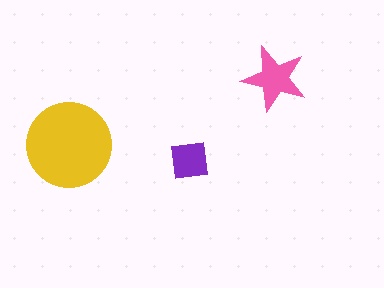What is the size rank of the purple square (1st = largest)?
3rd.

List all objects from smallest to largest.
The purple square, the pink star, the yellow circle.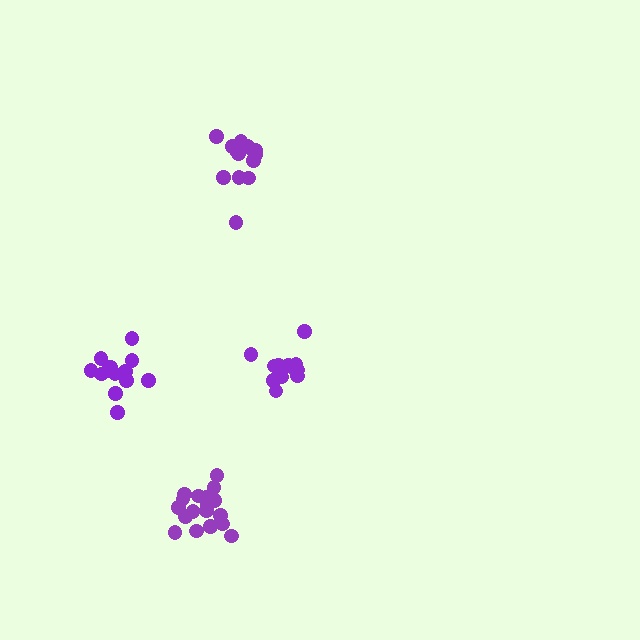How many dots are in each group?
Group 1: 13 dots, Group 2: 18 dots, Group 3: 15 dots, Group 4: 13 dots (59 total).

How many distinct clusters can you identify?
There are 4 distinct clusters.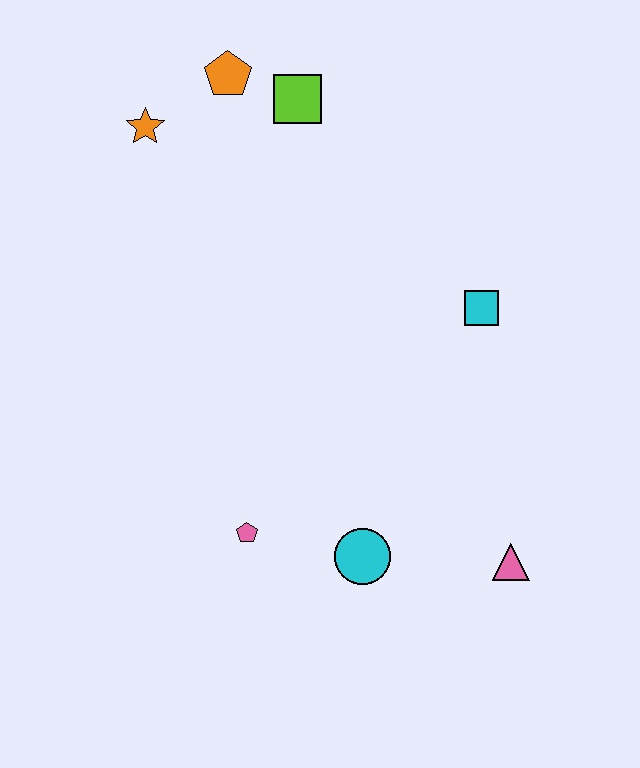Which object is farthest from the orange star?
The pink triangle is farthest from the orange star.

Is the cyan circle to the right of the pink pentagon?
Yes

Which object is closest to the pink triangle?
The cyan circle is closest to the pink triangle.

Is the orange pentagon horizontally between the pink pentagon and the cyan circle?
No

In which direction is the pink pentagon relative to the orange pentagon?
The pink pentagon is below the orange pentagon.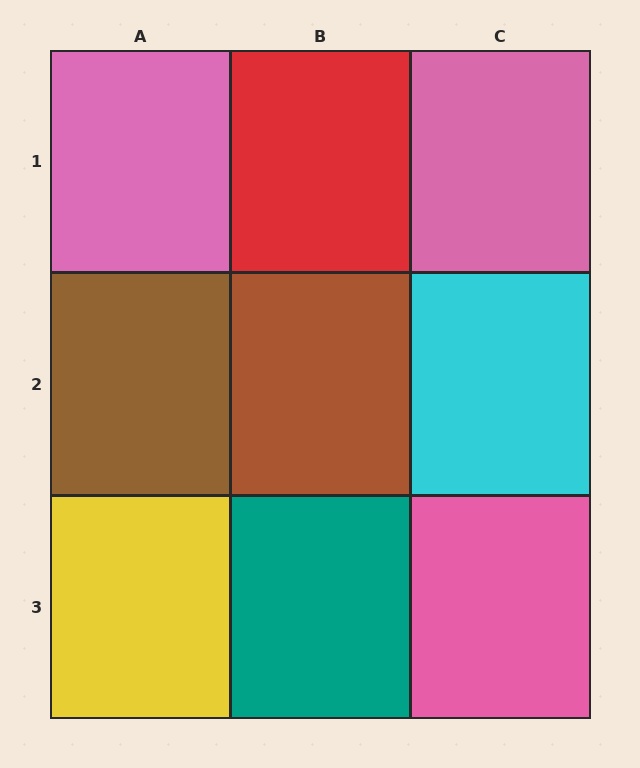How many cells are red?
1 cell is red.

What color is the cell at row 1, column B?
Red.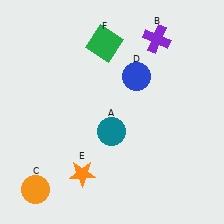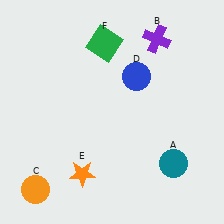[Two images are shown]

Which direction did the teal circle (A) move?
The teal circle (A) moved right.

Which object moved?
The teal circle (A) moved right.